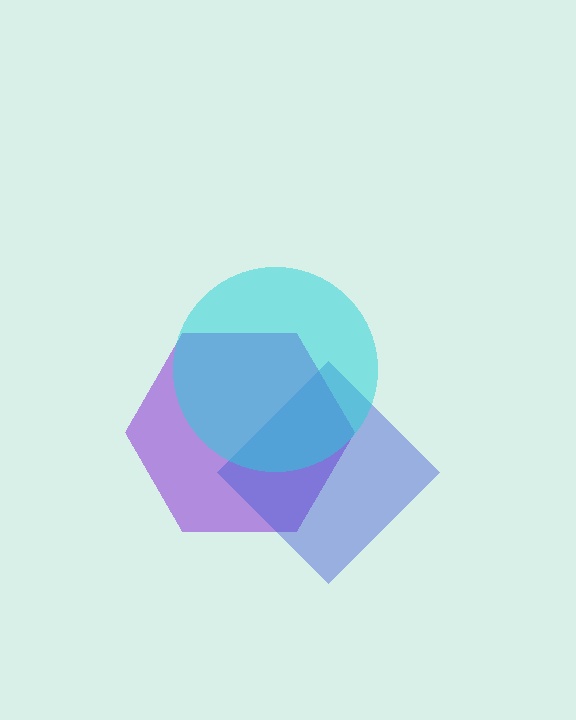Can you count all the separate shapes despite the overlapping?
Yes, there are 3 separate shapes.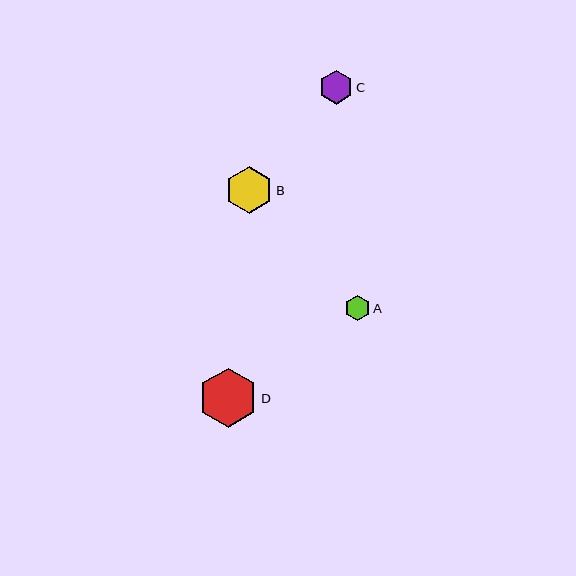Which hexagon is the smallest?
Hexagon A is the smallest with a size of approximately 25 pixels.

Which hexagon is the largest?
Hexagon D is the largest with a size of approximately 59 pixels.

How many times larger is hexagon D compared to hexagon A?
Hexagon D is approximately 2.3 times the size of hexagon A.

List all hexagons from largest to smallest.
From largest to smallest: D, B, C, A.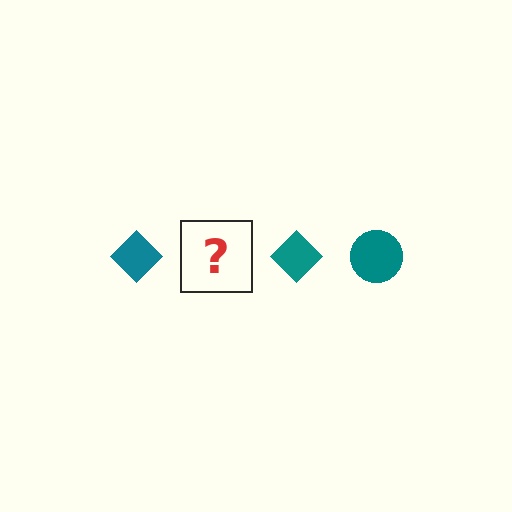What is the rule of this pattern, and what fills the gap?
The rule is that the pattern cycles through diamond, circle shapes in teal. The gap should be filled with a teal circle.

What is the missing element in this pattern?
The missing element is a teal circle.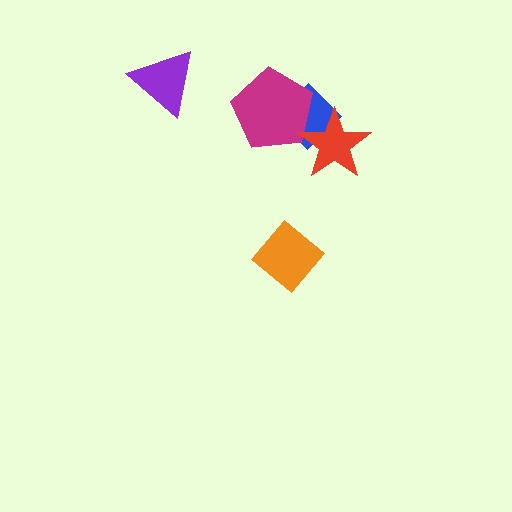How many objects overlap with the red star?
2 objects overlap with the red star.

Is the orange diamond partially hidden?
No, no other shape covers it.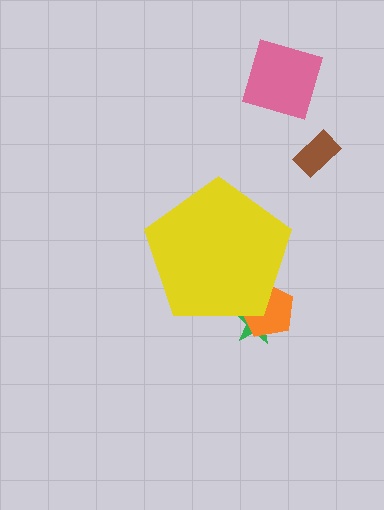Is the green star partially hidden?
Yes, the green star is partially hidden behind the yellow pentagon.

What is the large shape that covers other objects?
A yellow pentagon.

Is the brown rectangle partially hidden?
No, the brown rectangle is fully visible.